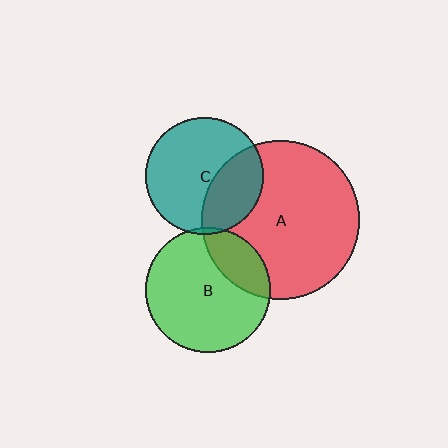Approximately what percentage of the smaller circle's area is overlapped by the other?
Approximately 5%.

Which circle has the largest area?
Circle A (red).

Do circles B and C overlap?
Yes.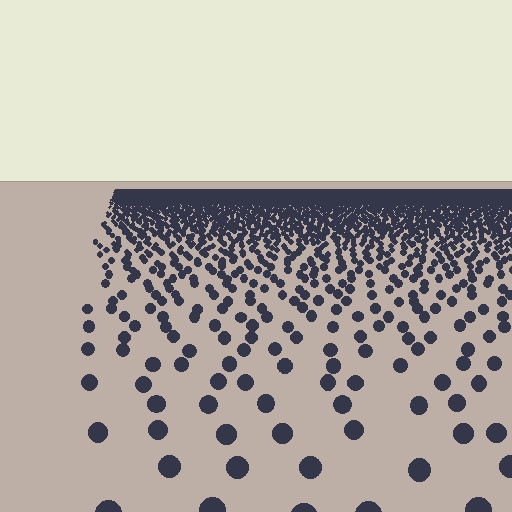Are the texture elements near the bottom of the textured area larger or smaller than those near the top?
Larger. Near the bottom, elements are closer to the viewer and appear at a bigger on-screen size.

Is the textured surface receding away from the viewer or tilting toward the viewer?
The surface is receding away from the viewer. Texture elements get smaller and denser toward the top.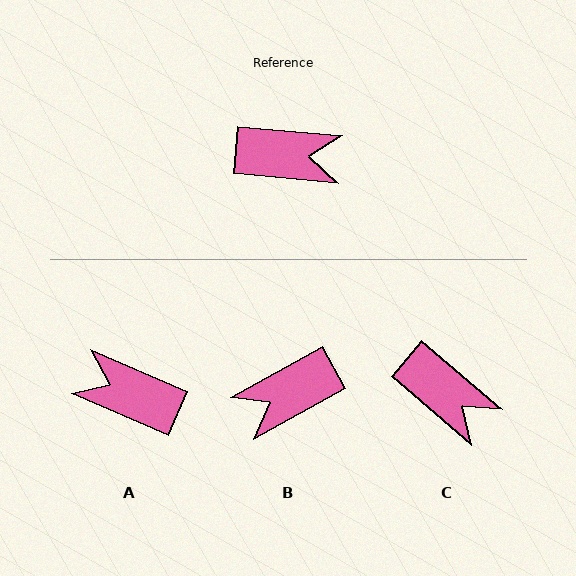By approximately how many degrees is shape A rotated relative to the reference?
Approximately 162 degrees counter-clockwise.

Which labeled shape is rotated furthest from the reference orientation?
A, about 162 degrees away.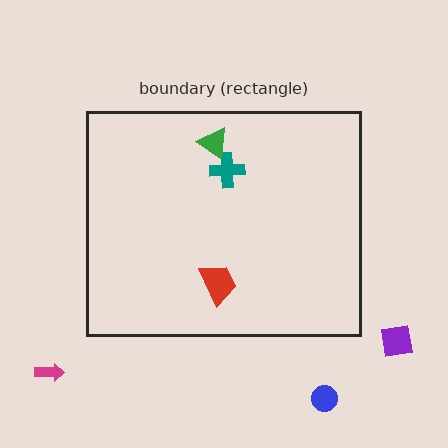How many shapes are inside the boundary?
3 inside, 3 outside.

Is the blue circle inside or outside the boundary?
Outside.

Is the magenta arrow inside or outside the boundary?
Outside.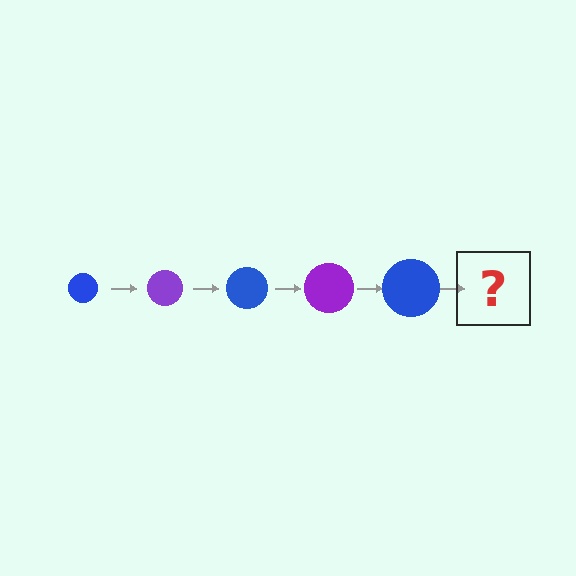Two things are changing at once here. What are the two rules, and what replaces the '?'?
The two rules are that the circle grows larger each step and the color cycles through blue and purple. The '?' should be a purple circle, larger than the previous one.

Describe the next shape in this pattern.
It should be a purple circle, larger than the previous one.